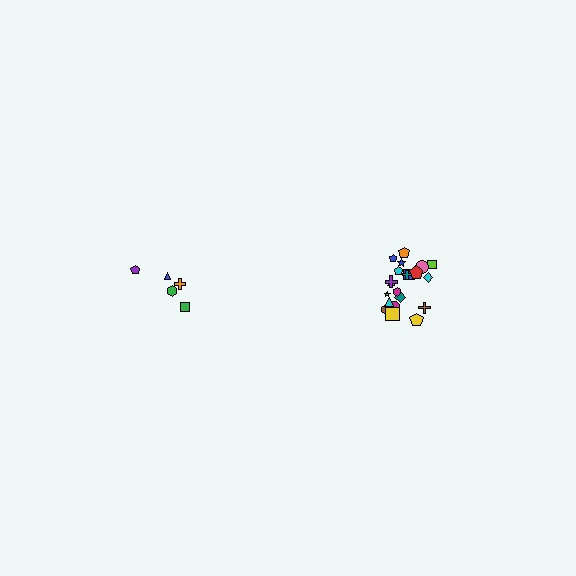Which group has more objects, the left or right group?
The right group.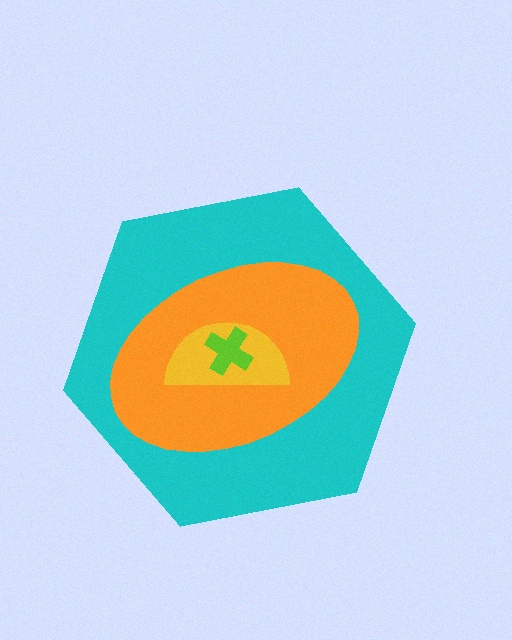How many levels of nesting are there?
4.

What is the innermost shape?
The lime cross.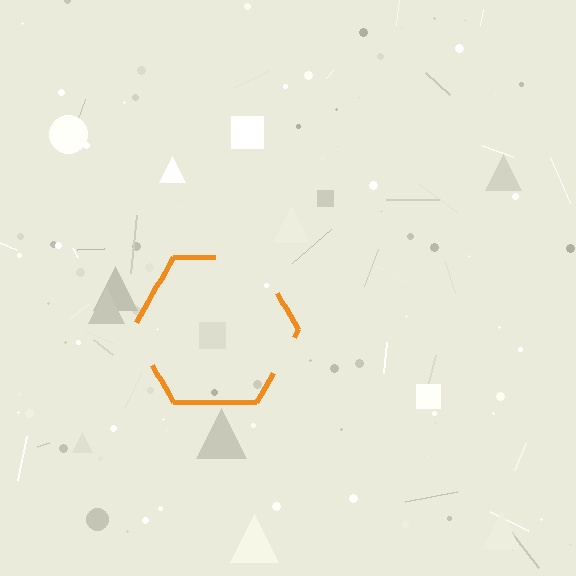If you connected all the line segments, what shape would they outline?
They would outline a hexagon.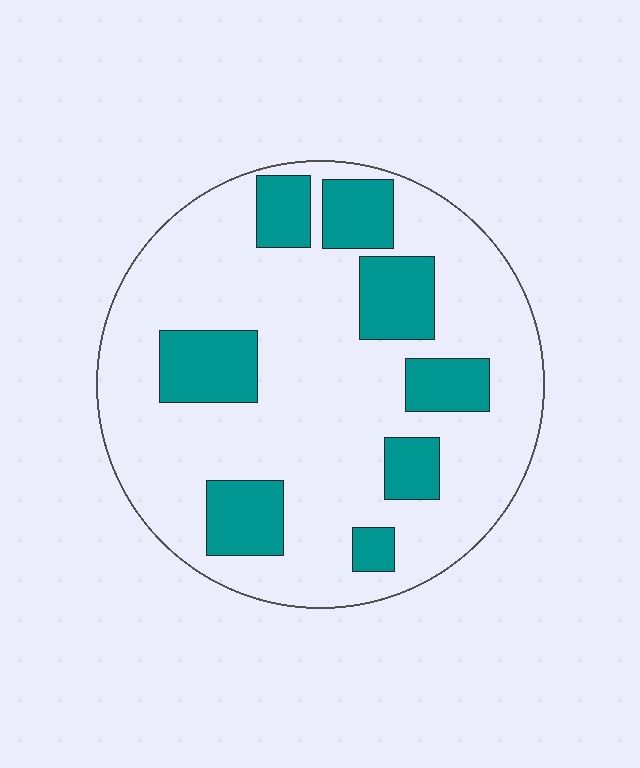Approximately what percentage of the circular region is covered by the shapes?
Approximately 25%.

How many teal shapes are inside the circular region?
8.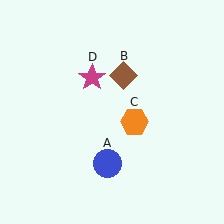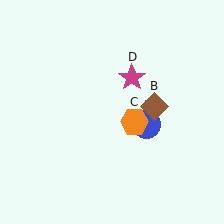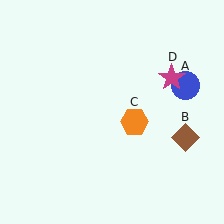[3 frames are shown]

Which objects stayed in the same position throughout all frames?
Orange hexagon (object C) remained stationary.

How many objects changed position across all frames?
3 objects changed position: blue circle (object A), brown diamond (object B), magenta star (object D).